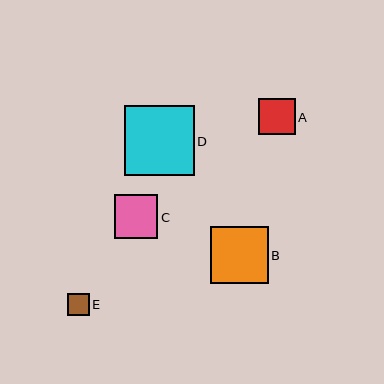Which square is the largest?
Square D is the largest with a size of approximately 70 pixels.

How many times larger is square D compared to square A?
Square D is approximately 1.9 times the size of square A.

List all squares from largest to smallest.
From largest to smallest: D, B, C, A, E.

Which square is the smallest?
Square E is the smallest with a size of approximately 22 pixels.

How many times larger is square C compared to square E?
Square C is approximately 2.0 times the size of square E.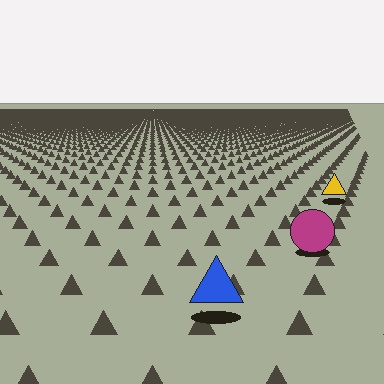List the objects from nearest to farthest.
From nearest to farthest: the blue triangle, the magenta circle, the yellow triangle.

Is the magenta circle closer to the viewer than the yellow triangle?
Yes. The magenta circle is closer — you can tell from the texture gradient: the ground texture is coarser near it.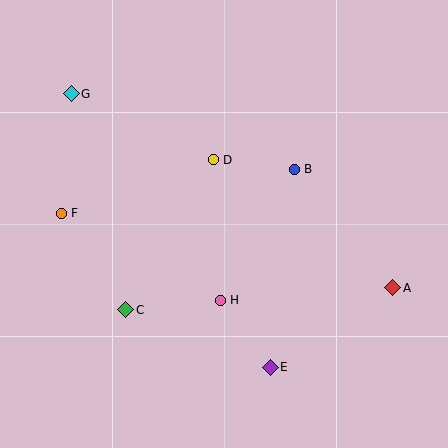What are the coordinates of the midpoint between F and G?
The midpoint between F and G is at (66, 154).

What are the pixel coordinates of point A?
Point A is at (393, 288).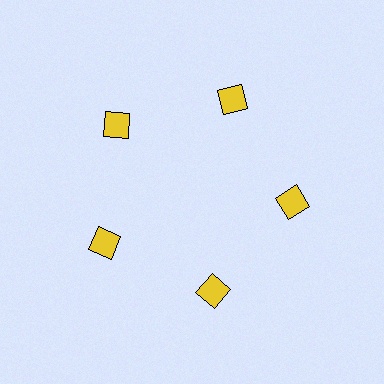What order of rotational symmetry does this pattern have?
This pattern has 5-fold rotational symmetry.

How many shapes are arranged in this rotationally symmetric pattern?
There are 5 shapes, arranged in 5 groups of 1.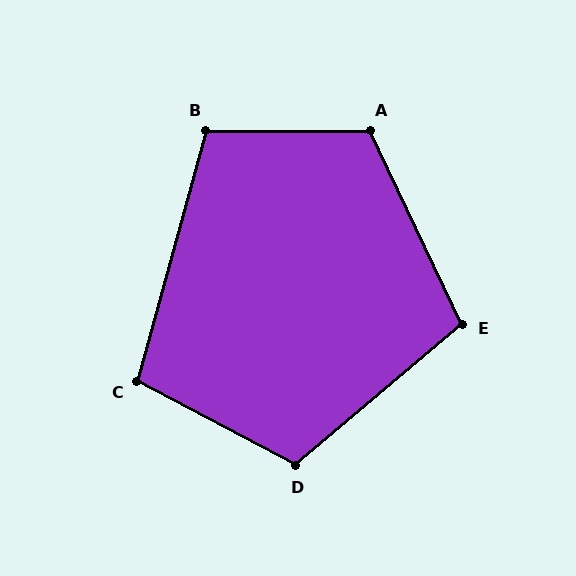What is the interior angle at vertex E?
Approximately 105 degrees (obtuse).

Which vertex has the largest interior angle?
A, at approximately 115 degrees.